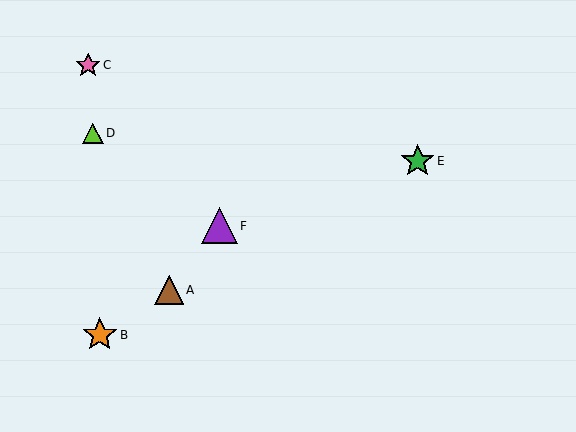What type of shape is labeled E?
Shape E is a green star.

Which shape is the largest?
The purple triangle (labeled F) is the largest.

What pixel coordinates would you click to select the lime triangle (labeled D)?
Click at (93, 133) to select the lime triangle D.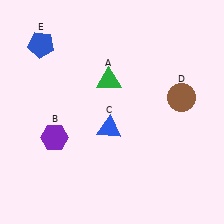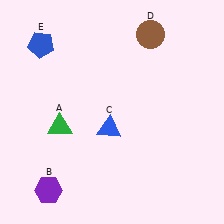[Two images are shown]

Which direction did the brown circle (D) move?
The brown circle (D) moved up.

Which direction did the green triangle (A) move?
The green triangle (A) moved left.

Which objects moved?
The objects that moved are: the green triangle (A), the purple hexagon (B), the brown circle (D).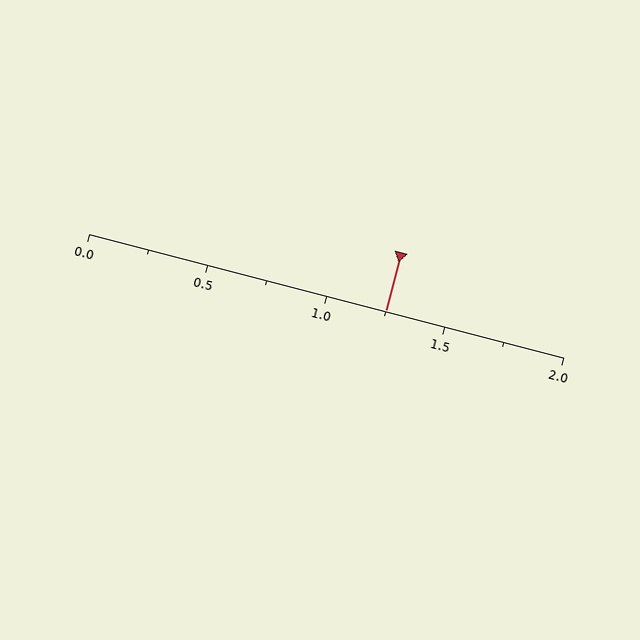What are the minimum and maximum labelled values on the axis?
The axis runs from 0.0 to 2.0.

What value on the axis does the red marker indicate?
The marker indicates approximately 1.25.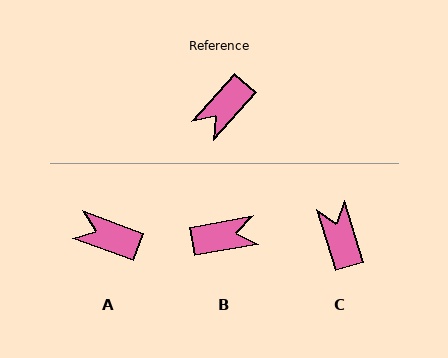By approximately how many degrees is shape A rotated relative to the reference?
Approximately 68 degrees clockwise.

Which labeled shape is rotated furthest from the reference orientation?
B, about 142 degrees away.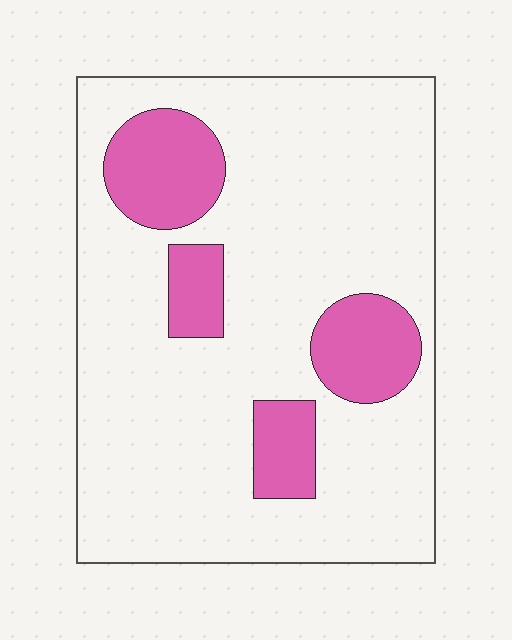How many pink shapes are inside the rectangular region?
4.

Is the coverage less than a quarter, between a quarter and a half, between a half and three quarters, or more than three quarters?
Less than a quarter.